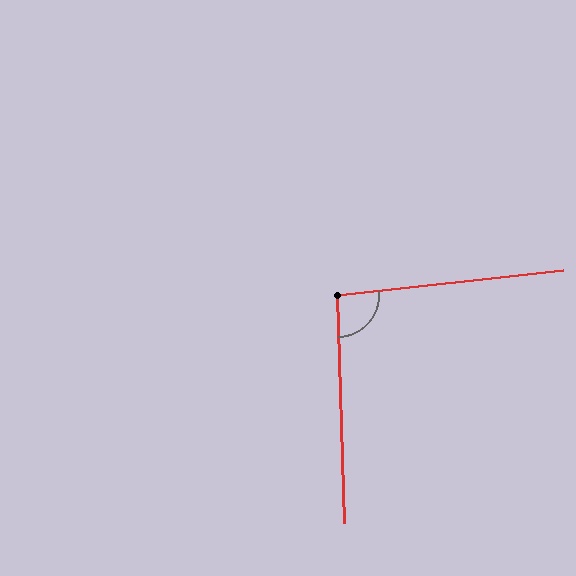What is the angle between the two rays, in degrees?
Approximately 95 degrees.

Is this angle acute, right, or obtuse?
It is approximately a right angle.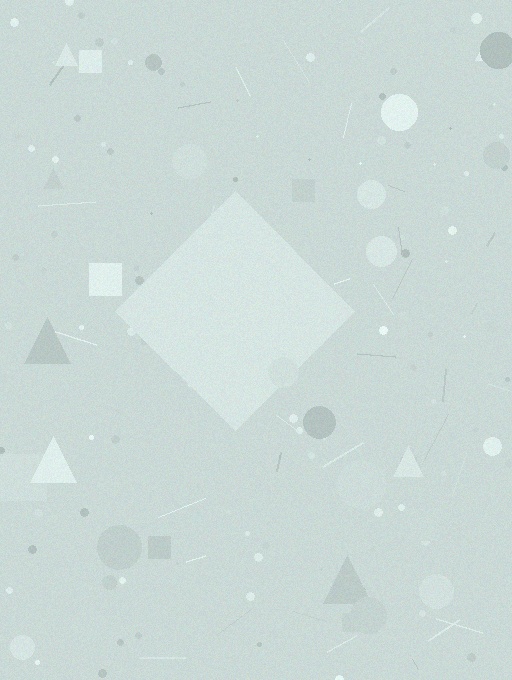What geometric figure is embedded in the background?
A diamond is embedded in the background.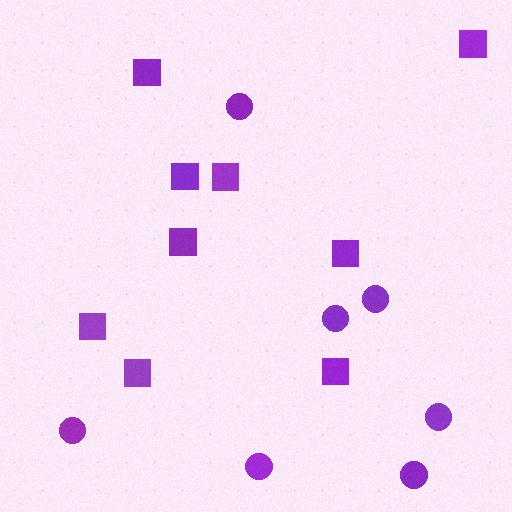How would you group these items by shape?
There are 2 groups: one group of squares (9) and one group of circles (7).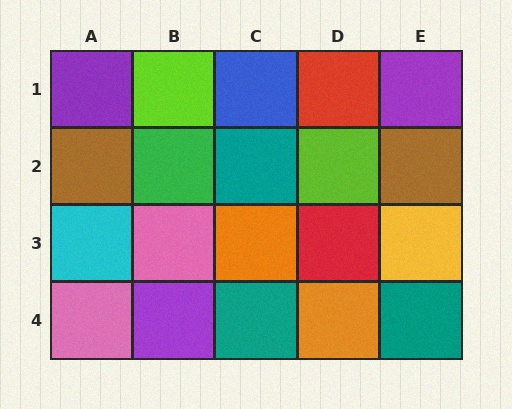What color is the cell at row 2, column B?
Green.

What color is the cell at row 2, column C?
Teal.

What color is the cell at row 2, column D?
Lime.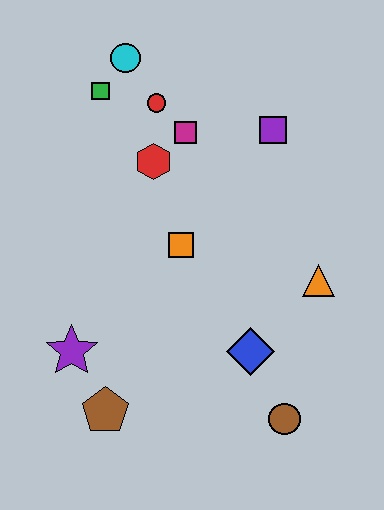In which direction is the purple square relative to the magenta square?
The purple square is to the right of the magenta square.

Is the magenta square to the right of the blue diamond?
No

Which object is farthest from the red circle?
The brown circle is farthest from the red circle.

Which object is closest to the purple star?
The brown pentagon is closest to the purple star.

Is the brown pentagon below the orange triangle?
Yes